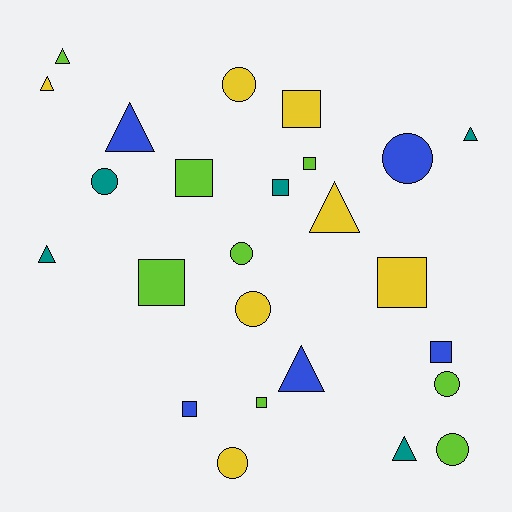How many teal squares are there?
There is 1 teal square.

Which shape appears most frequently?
Square, with 9 objects.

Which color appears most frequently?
Lime, with 8 objects.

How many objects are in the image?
There are 25 objects.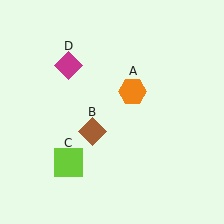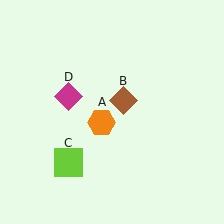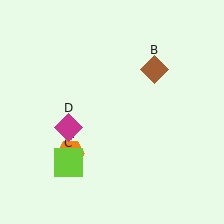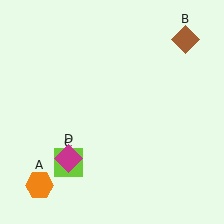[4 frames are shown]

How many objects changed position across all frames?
3 objects changed position: orange hexagon (object A), brown diamond (object B), magenta diamond (object D).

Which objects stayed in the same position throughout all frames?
Lime square (object C) remained stationary.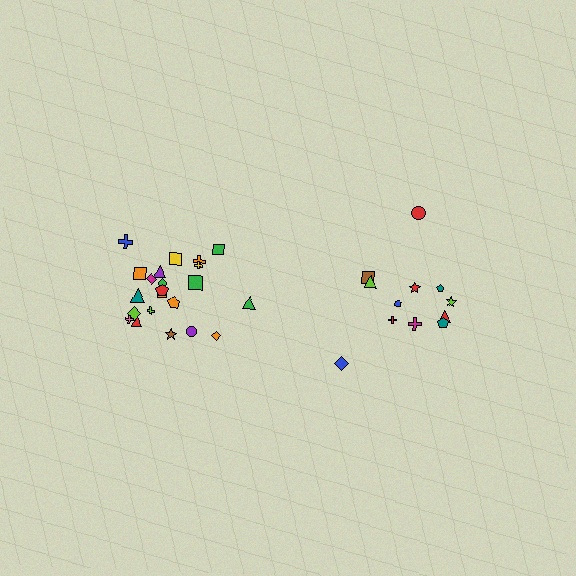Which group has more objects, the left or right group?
The left group.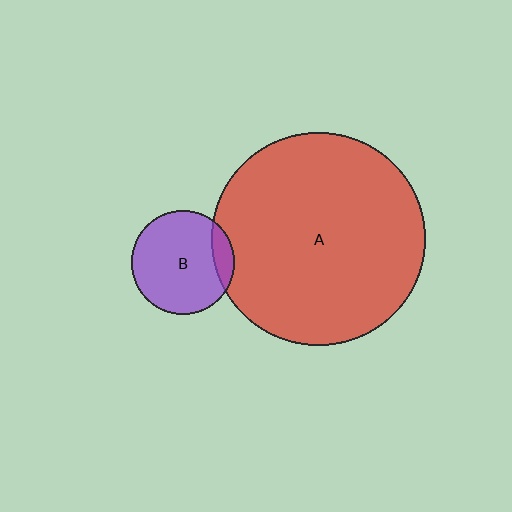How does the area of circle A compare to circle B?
Approximately 4.3 times.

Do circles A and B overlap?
Yes.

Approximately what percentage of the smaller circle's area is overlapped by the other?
Approximately 10%.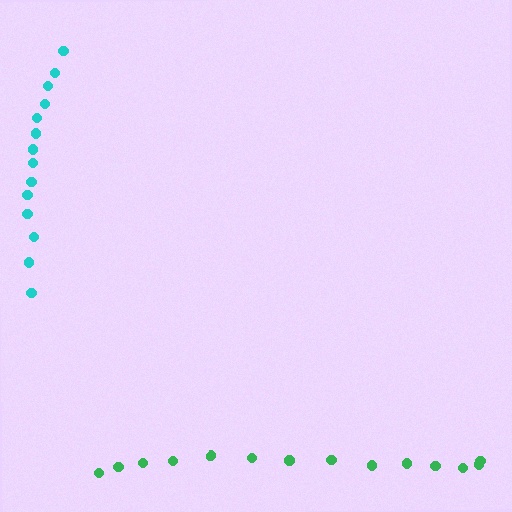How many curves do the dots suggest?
There are 2 distinct paths.